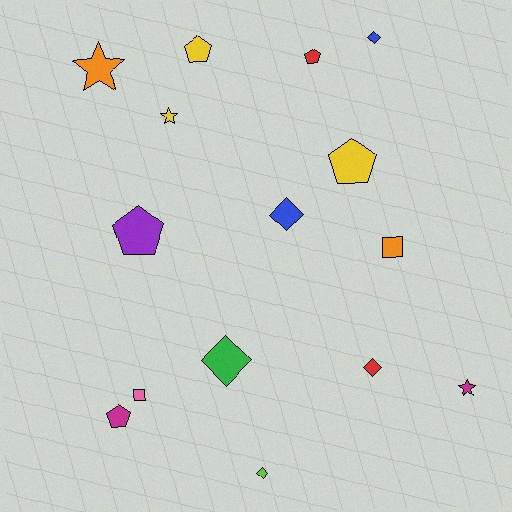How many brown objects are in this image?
There are no brown objects.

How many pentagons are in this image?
There are 5 pentagons.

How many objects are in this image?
There are 15 objects.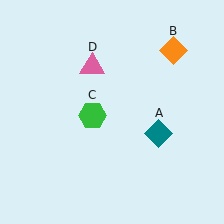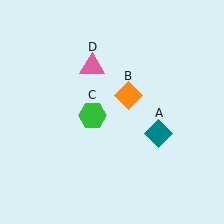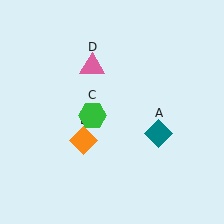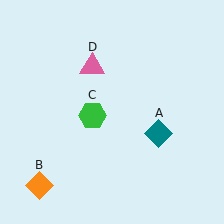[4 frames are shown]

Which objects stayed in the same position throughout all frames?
Teal diamond (object A) and green hexagon (object C) and pink triangle (object D) remained stationary.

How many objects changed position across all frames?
1 object changed position: orange diamond (object B).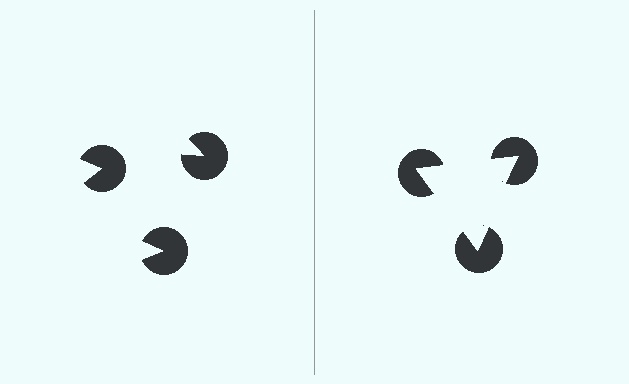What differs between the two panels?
The pac-man discs are positioned identically on both sides; only the wedge orientations differ. On the right they align to a triangle; on the left they are misaligned.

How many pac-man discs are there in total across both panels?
6 — 3 on each side.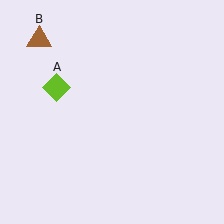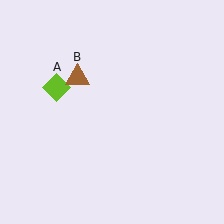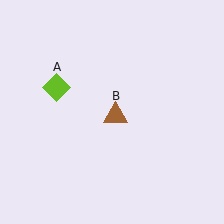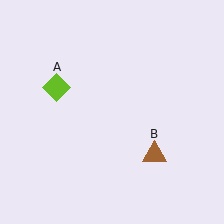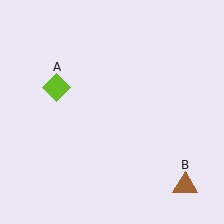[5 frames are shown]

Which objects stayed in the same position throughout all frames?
Lime diamond (object A) remained stationary.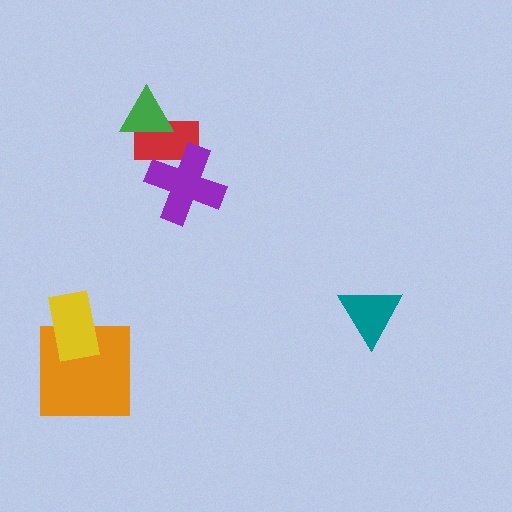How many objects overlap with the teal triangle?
0 objects overlap with the teal triangle.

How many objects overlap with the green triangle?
1 object overlaps with the green triangle.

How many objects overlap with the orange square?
1 object overlaps with the orange square.